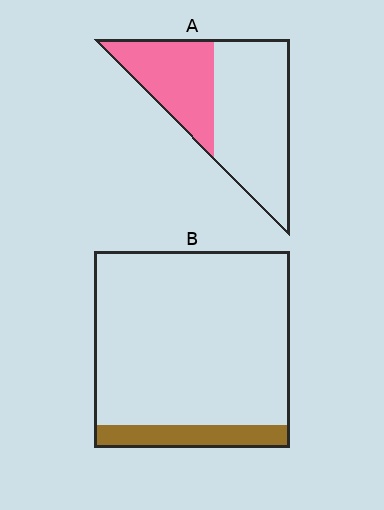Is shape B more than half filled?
No.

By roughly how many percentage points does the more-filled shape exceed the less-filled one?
By roughly 25 percentage points (A over B).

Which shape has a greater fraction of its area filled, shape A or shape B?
Shape A.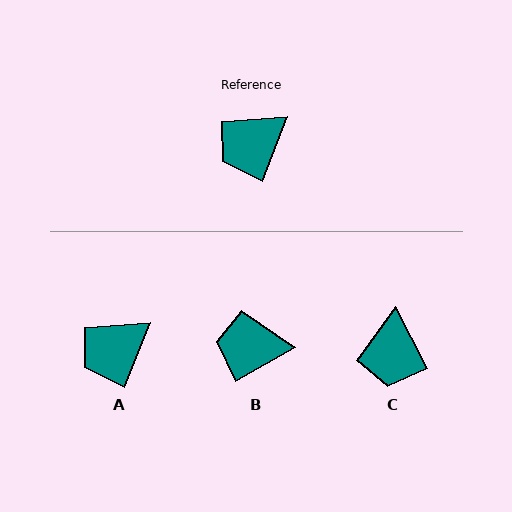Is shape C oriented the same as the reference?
No, it is off by about 49 degrees.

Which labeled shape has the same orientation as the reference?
A.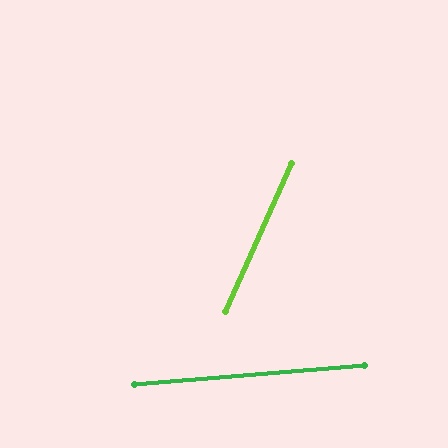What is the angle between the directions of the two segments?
Approximately 61 degrees.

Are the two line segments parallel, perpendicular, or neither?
Neither parallel nor perpendicular — they differ by about 61°.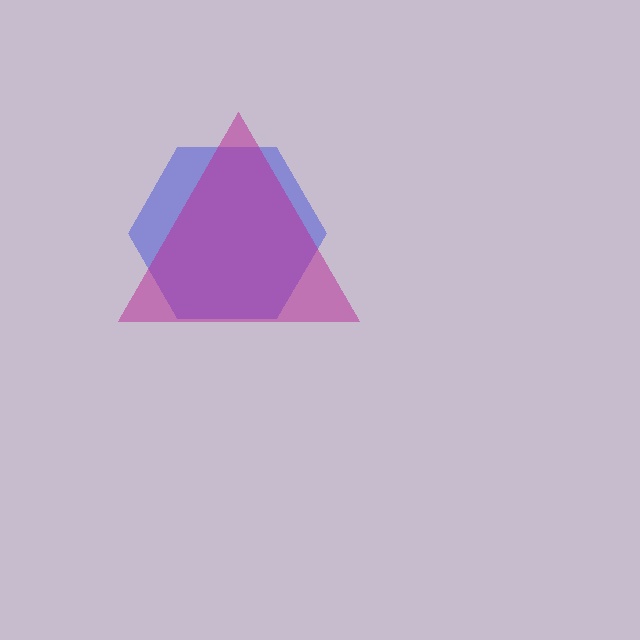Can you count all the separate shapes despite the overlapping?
Yes, there are 2 separate shapes.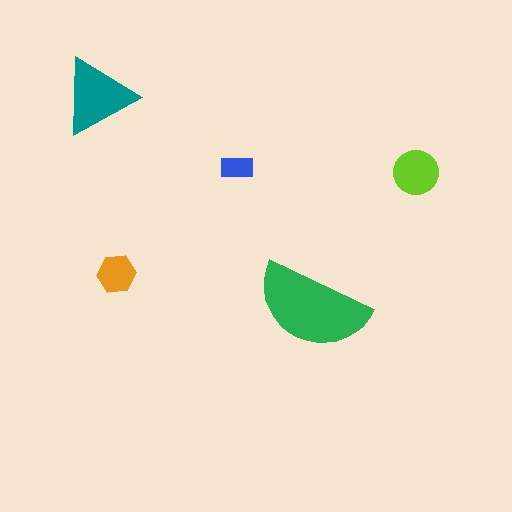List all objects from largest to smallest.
The green semicircle, the teal triangle, the lime circle, the orange hexagon, the blue rectangle.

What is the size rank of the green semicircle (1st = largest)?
1st.